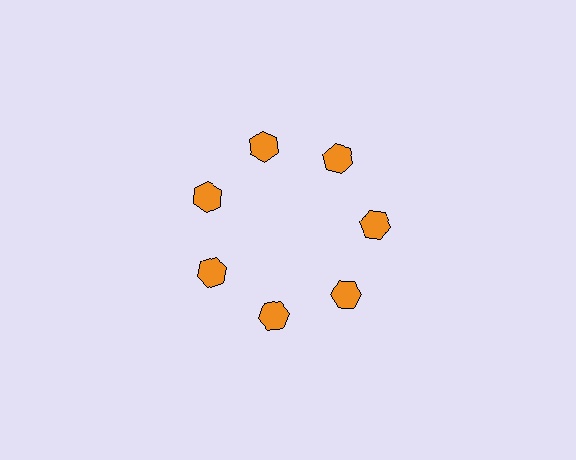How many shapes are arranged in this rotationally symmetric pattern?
There are 7 shapes, arranged in 7 groups of 1.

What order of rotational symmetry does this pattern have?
This pattern has 7-fold rotational symmetry.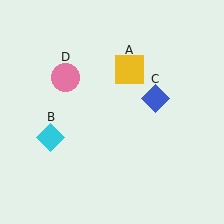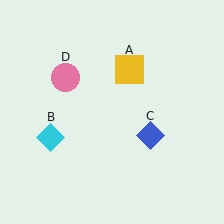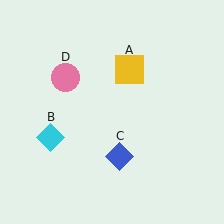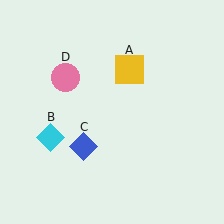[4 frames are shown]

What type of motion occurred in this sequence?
The blue diamond (object C) rotated clockwise around the center of the scene.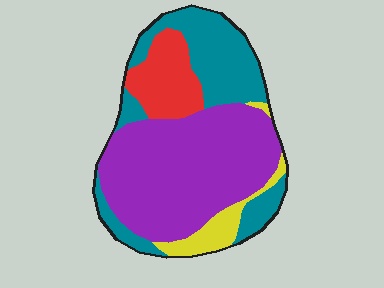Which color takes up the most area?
Purple, at roughly 50%.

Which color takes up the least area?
Yellow, at roughly 10%.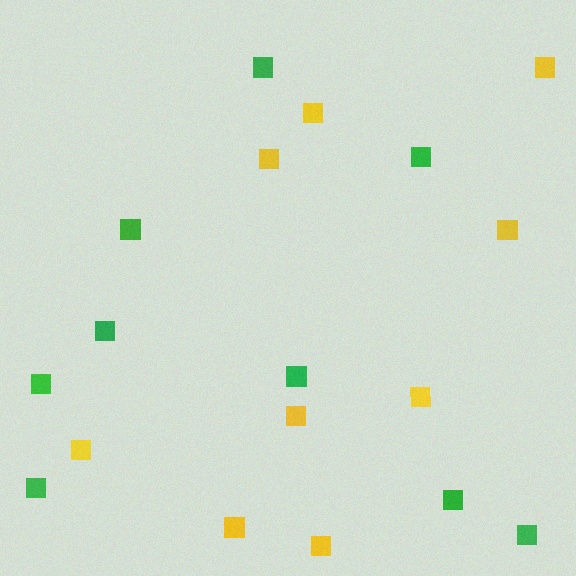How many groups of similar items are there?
There are 2 groups: one group of yellow squares (9) and one group of green squares (9).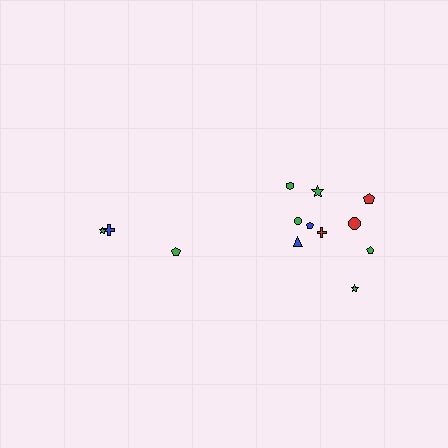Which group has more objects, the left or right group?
The right group.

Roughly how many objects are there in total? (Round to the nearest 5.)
Roughly 15 objects in total.